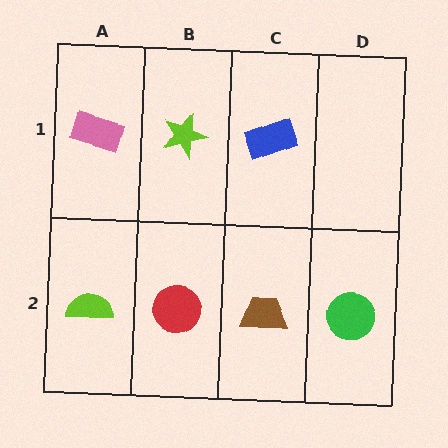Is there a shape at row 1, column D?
No, that cell is empty.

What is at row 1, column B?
A lime star.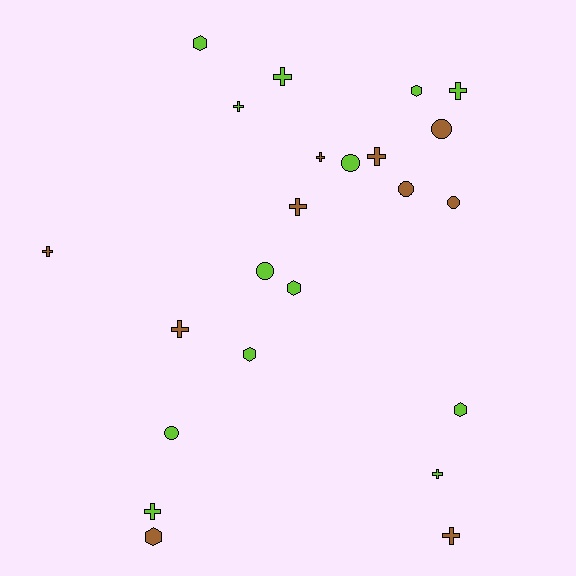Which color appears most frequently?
Lime, with 13 objects.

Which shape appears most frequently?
Cross, with 11 objects.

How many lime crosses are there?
There are 5 lime crosses.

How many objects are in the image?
There are 23 objects.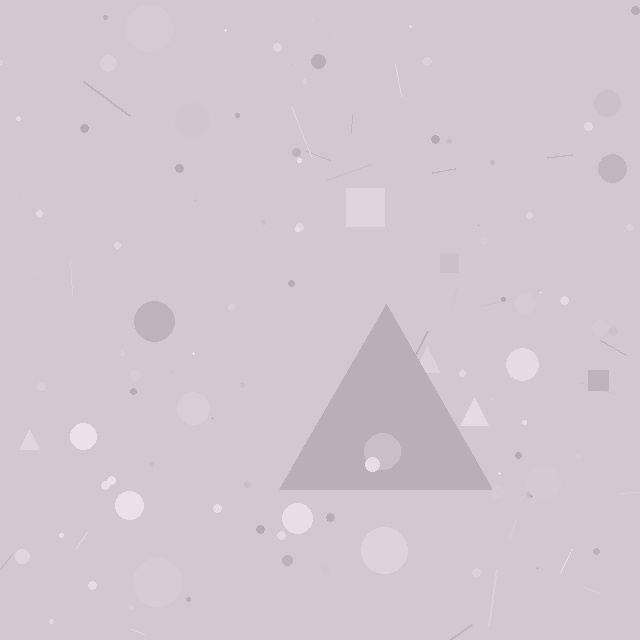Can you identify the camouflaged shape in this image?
The camouflaged shape is a triangle.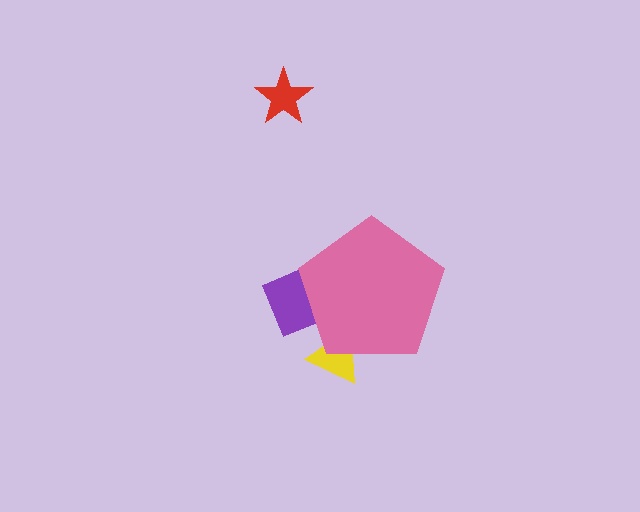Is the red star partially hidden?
No, the red star is fully visible.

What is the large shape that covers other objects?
A pink pentagon.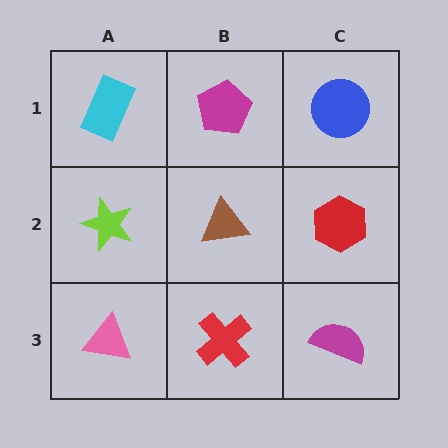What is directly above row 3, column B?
A brown triangle.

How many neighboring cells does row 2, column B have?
4.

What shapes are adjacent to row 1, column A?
A lime star (row 2, column A), a magenta pentagon (row 1, column B).